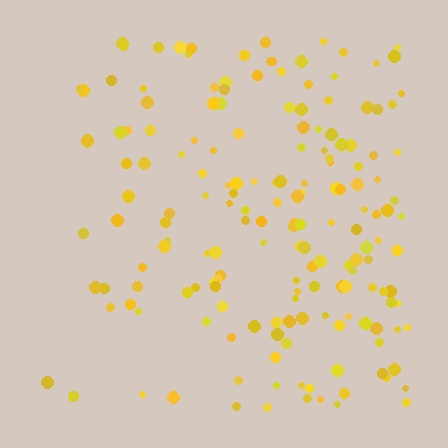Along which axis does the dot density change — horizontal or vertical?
Horizontal.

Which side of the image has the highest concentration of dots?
The right.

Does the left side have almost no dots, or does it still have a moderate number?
Still a moderate number, just noticeably fewer than the right.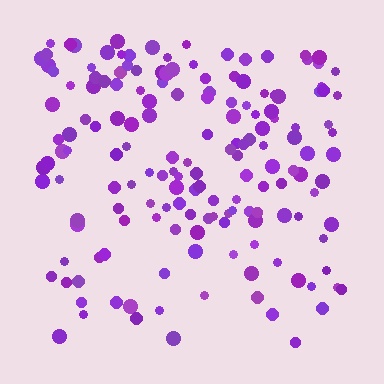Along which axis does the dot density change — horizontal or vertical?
Vertical.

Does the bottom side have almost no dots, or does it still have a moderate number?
Still a moderate number, just noticeably fewer than the top.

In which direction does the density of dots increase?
From bottom to top, with the top side densest.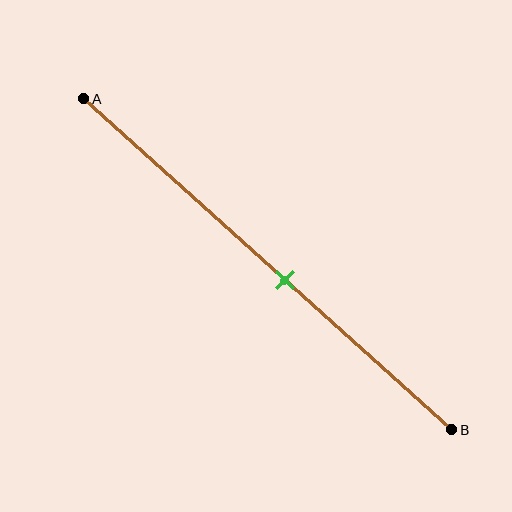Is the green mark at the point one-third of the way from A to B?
No, the mark is at about 55% from A, not at the 33% one-third point.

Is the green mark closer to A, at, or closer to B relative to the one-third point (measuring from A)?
The green mark is closer to point B than the one-third point of segment AB.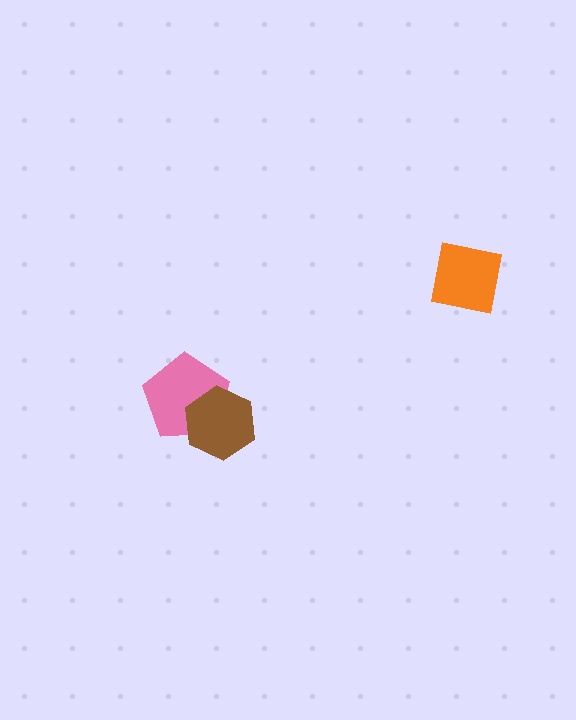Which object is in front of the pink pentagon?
The brown hexagon is in front of the pink pentagon.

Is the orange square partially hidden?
No, no other shape covers it.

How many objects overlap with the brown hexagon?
1 object overlaps with the brown hexagon.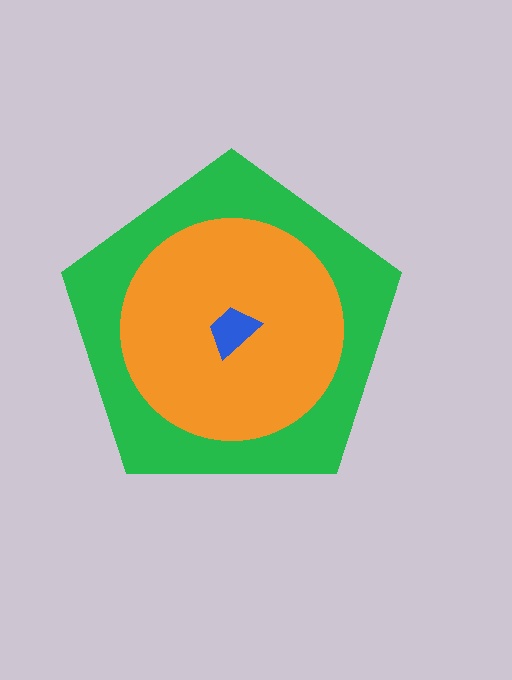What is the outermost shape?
The green pentagon.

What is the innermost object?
The blue trapezoid.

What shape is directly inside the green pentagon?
The orange circle.